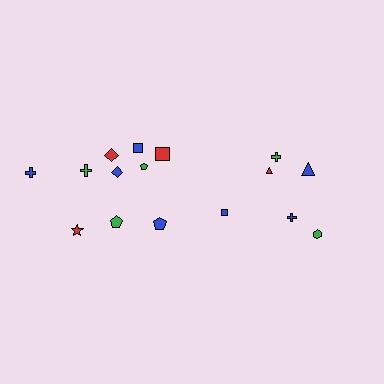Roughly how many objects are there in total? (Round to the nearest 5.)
Roughly 15 objects in total.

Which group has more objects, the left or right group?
The left group.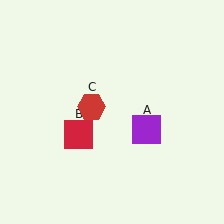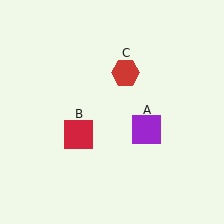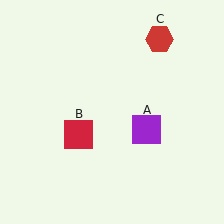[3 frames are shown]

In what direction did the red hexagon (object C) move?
The red hexagon (object C) moved up and to the right.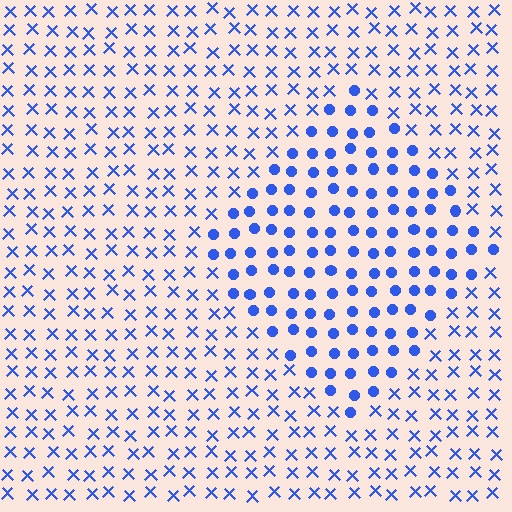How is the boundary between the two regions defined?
The boundary is defined by a change in element shape: circles inside vs. X marks outside. All elements share the same color and spacing.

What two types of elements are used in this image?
The image uses circles inside the diamond region and X marks outside it.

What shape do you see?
I see a diamond.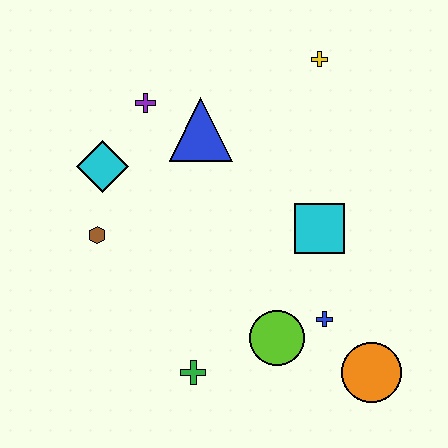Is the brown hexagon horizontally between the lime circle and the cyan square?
No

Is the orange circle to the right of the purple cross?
Yes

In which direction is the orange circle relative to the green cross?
The orange circle is to the right of the green cross.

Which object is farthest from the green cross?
The yellow cross is farthest from the green cross.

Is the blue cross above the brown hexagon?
No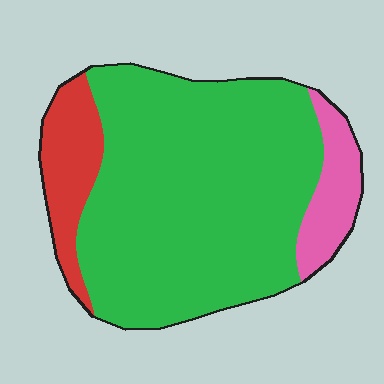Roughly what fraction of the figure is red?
Red takes up less than a quarter of the figure.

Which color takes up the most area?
Green, at roughly 75%.